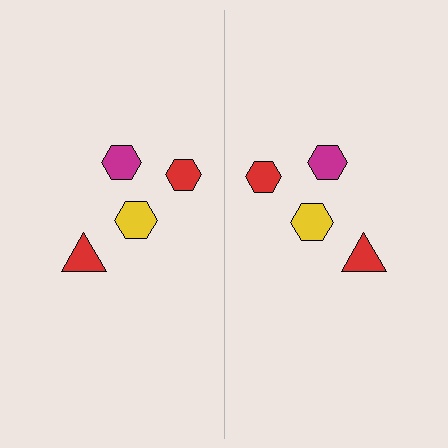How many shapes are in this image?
There are 8 shapes in this image.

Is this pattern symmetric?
Yes, this pattern has bilateral (reflection) symmetry.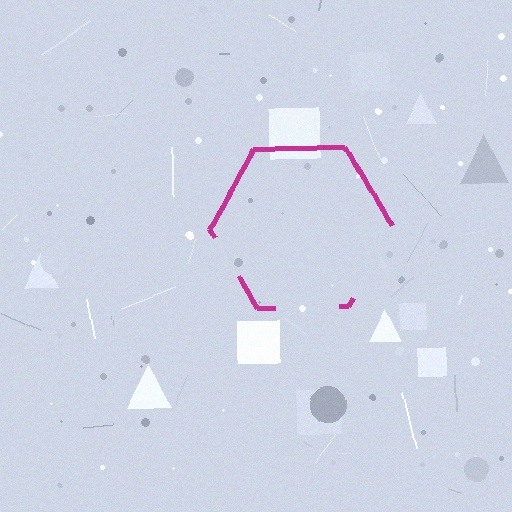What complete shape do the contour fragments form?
The contour fragments form a hexagon.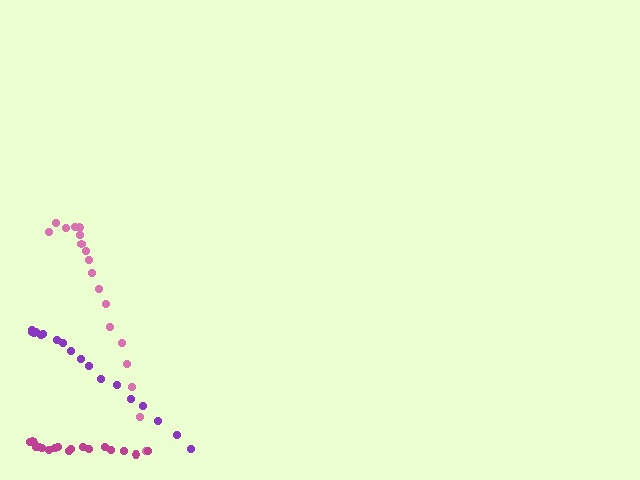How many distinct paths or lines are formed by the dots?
There are 3 distinct paths.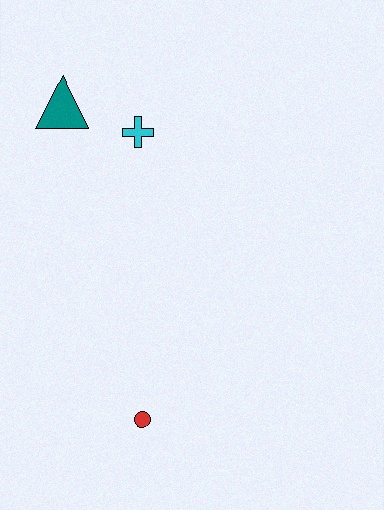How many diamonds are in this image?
There are no diamonds.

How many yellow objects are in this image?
There are no yellow objects.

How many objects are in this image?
There are 3 objects.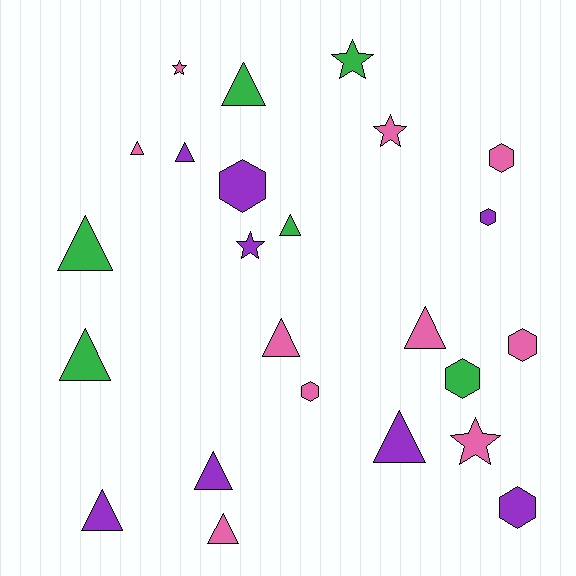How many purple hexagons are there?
There are 3 purple hexagons.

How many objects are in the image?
There are 24 objects.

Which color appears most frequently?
Pink, with 10 objects.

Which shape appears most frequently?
Triangle, with 12 objects.